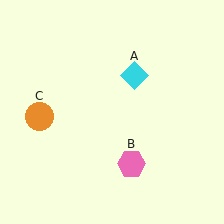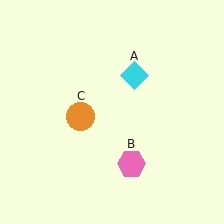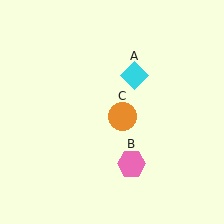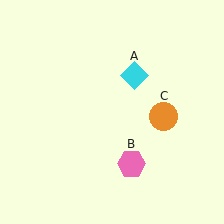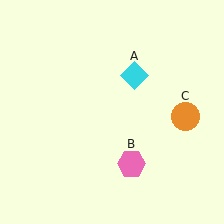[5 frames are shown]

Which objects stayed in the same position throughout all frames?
Cyan diamond (object A) and pink hexagon (object B) remained stationary.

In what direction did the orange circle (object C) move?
The orange circle (object C) moved right.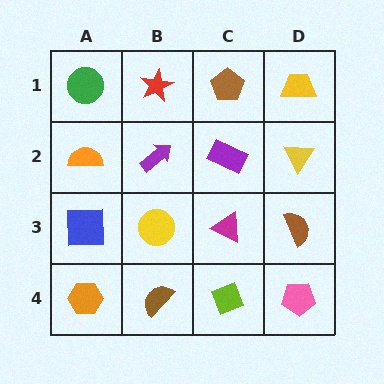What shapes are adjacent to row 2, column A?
A green circle (row 1, column A), a blue square (row 3, column A), a purple arrow (row 2, column B).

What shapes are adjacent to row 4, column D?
A brown semicircle (row 3, column D), a lime diamond (row 4, column C).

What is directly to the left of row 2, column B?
An orange semicircle.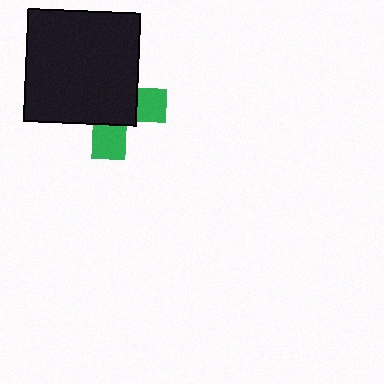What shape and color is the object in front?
The object in front is a black square.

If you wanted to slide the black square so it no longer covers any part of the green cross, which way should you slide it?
Slide it toward the upper-left — that is the most direct way to separate the two shapes.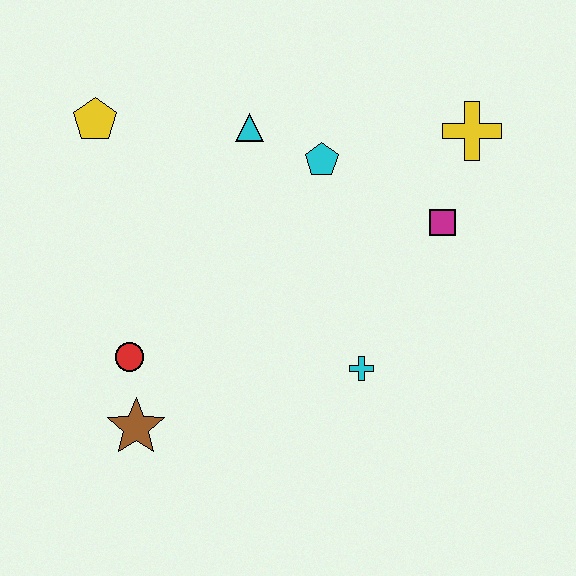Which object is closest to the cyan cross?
The magenta square is closest to the cyan cross.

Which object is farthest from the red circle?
The yellow cross is farthest from the red circle.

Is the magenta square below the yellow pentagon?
Yes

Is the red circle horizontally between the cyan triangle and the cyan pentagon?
No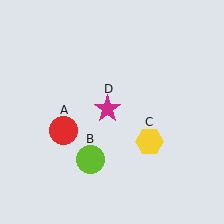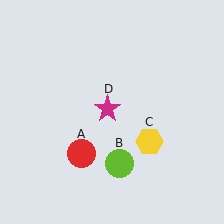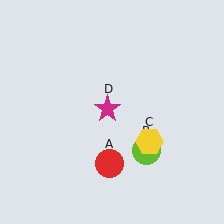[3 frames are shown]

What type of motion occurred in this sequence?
The red circle (object A), lime circle (object B) rotated counterclockwise around the center of the scene.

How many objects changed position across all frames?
2 objects changed position: red circle (object A), lime circle (object B).